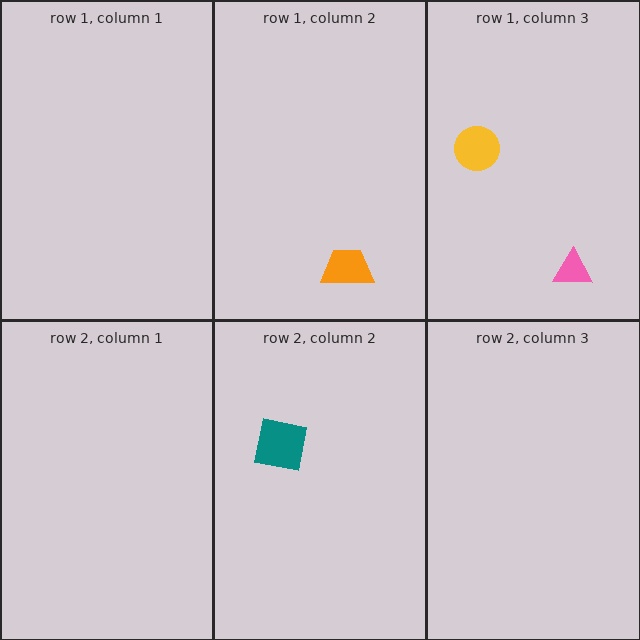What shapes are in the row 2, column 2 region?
The teal square.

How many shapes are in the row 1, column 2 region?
1.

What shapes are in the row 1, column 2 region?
The orange trapezoid.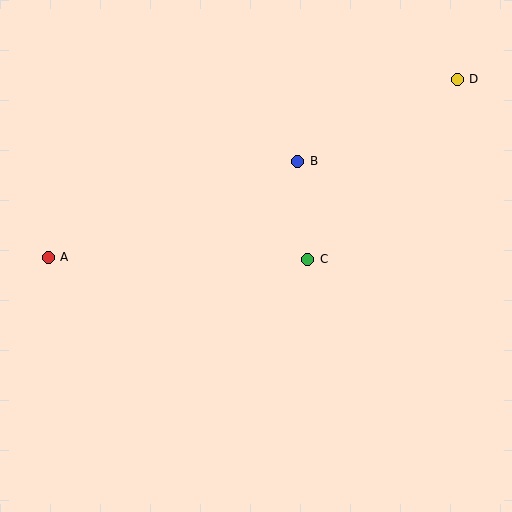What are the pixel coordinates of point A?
Point A is at (48, 257).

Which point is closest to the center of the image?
Point C at (308, 259) is closest to the center.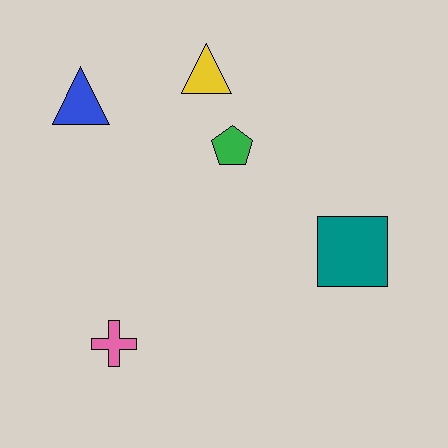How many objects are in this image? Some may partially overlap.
There are 5 objects.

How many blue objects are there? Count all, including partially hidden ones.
There is 1 blue object.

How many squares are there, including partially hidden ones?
There is 1 square.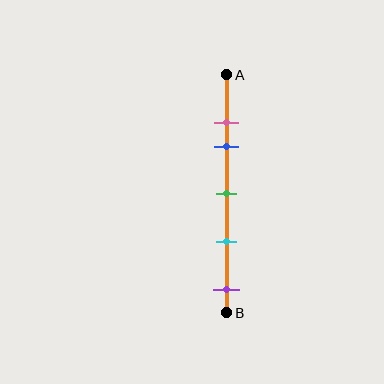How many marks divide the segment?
There are 5 marks dividing the segment.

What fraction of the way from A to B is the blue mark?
The blue mark is approximately 30% (0.3) of the way from A to B.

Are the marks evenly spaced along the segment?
No, the marks are not evenly spaced.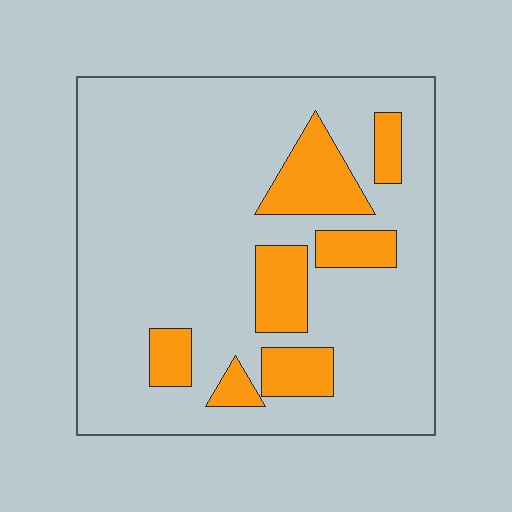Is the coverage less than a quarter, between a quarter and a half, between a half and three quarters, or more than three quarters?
Less than a quarter.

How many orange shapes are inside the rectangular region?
7.